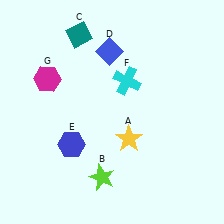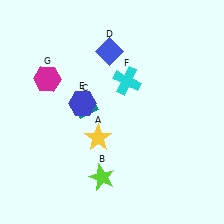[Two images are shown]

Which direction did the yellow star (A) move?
The yellow star (A) moved left.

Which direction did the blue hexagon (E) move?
The blue hexagon (E) moved up.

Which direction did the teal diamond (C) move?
The teal diamond (C) moved down.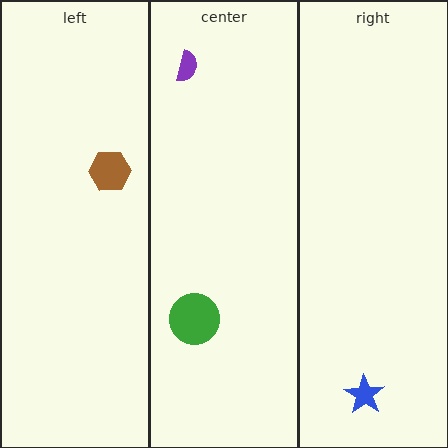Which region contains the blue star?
The right region.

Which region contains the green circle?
The center region.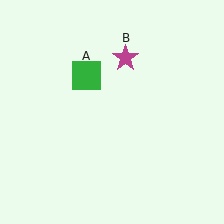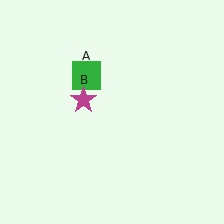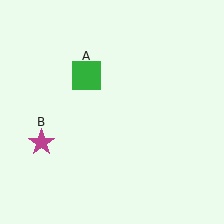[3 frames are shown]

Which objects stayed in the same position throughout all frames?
Green square (object A) remained stationary.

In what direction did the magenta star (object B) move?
The magenta star (object B) moved down and to the left.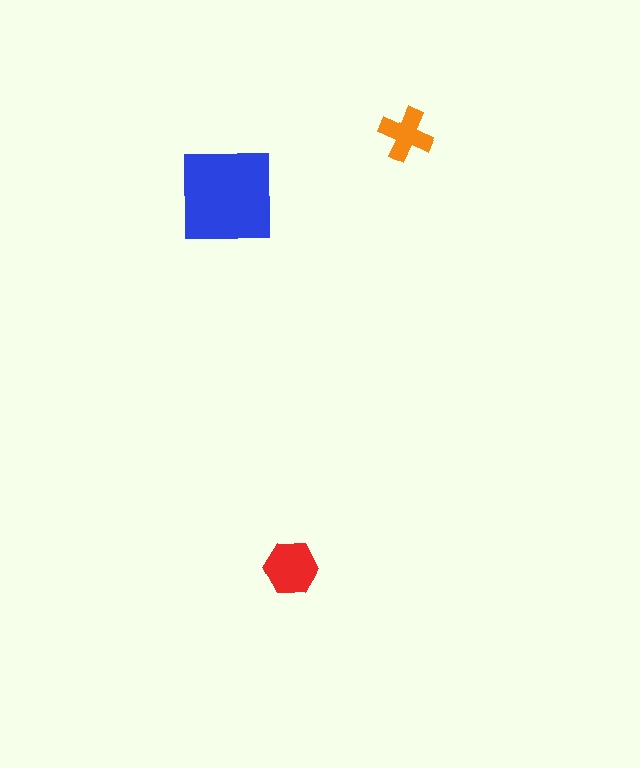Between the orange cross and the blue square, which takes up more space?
The blue square.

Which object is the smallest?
The orange cross.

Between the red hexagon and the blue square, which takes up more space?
The blue square.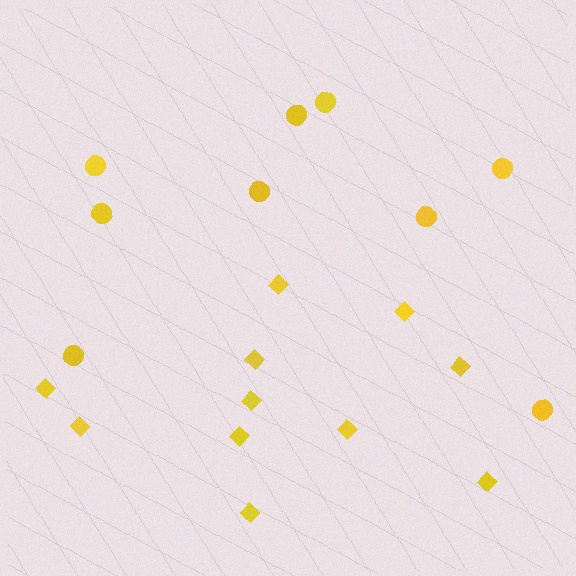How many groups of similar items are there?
There are 2 groups: one group of circles (9) and one group of diamonds (11).